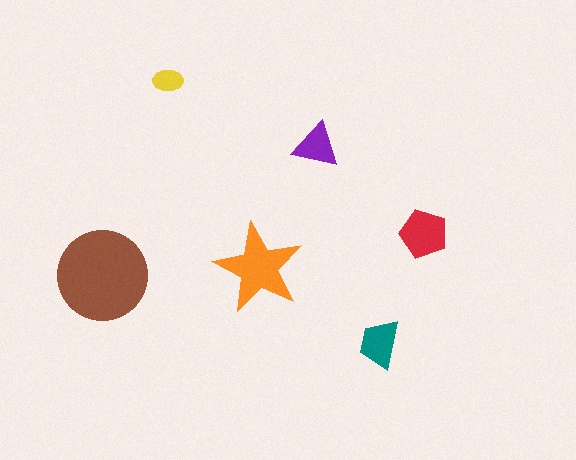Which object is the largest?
The brown circle.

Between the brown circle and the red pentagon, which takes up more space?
The brown circle.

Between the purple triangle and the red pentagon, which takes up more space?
The red pentagon.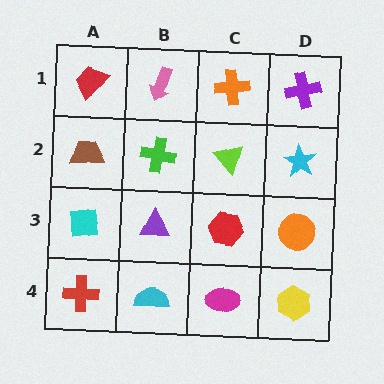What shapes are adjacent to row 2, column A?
A red trapezoid (row 1, column A), a cyan square (row 3, column A), a green cross (row 2, column B).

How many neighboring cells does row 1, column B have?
3.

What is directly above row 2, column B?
A pink arrow.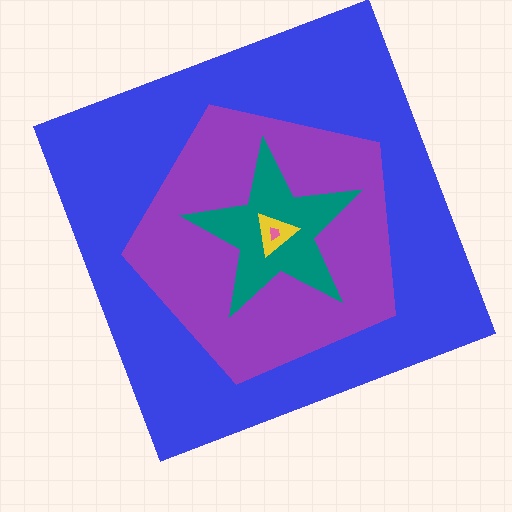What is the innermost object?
The pink trapezoid.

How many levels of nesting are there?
5.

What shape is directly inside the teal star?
The yellow triangle.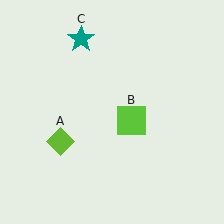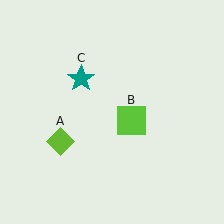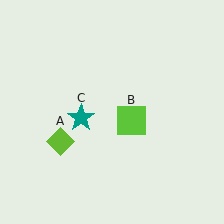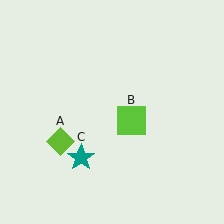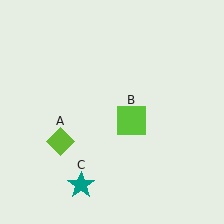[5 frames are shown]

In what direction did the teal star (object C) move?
The teal star (object C) moved down.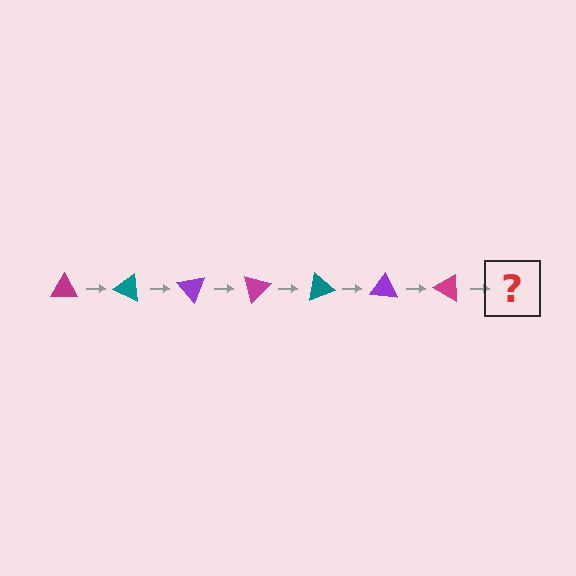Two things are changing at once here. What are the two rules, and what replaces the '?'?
The two rules are that it rotates 25 degrees each step and the color cycles through magenta, teal, and purple. The '?' should be a teal triangle, rotated 175 degrees from the start.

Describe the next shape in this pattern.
It should be a teal triangle, rotated 175 degrees from the start.